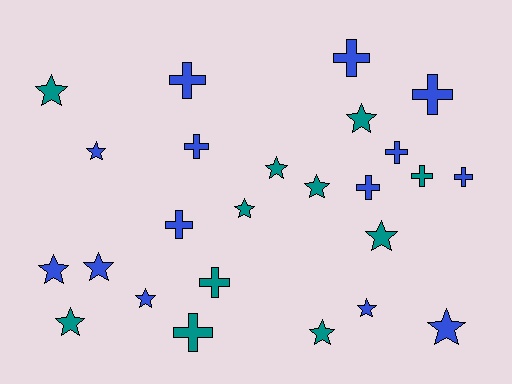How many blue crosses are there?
There are 8 blue crosses.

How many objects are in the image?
There are 25 objects.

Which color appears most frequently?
Blue, with 14 objects.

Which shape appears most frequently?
Star, with 14 objects.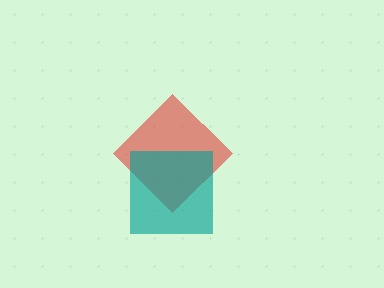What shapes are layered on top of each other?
The layered shapes are: a red diamond, a teal square.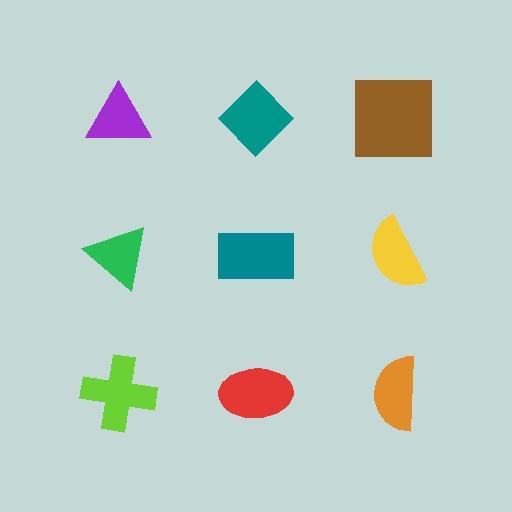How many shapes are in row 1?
3 shapes.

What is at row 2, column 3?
A yellow semicircle.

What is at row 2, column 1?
A green triangle.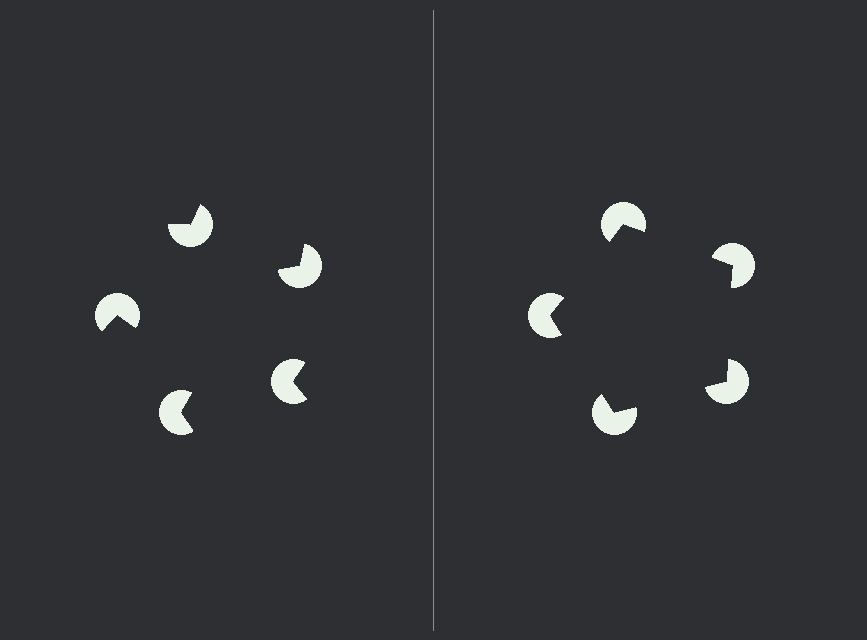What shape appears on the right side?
An illusory pentagon.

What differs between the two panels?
The pac-man discs are positioned identically on both sides; only the wedge orientations differ. On the right they align to a pentagon; on the left they are misaligned.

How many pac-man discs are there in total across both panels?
10 — 5 on each side.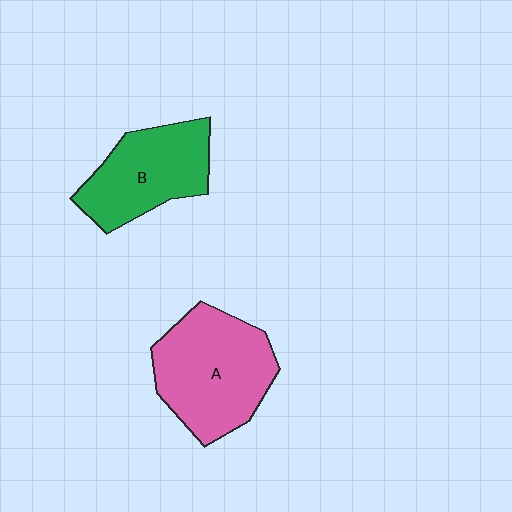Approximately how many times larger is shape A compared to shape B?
Approximately 1.3 times.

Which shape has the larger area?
Shape A (pink).